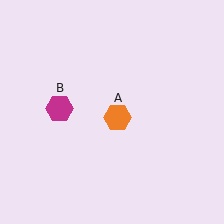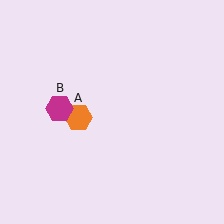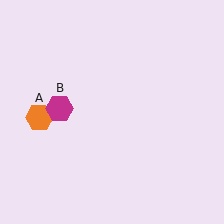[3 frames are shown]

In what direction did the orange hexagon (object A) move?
The orange hexagon (object A) moved left.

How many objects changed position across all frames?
1 object changed position: orange hexagon (object A).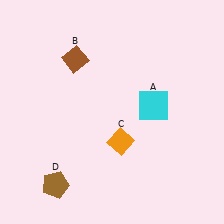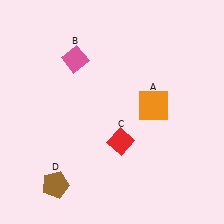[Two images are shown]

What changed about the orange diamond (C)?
In Image 1, C is orange. In Image 2, it changed to red.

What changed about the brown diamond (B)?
In Image 1, B is brown. In Image 2, it changed to pink.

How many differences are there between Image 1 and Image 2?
There are 3 differences between the two images.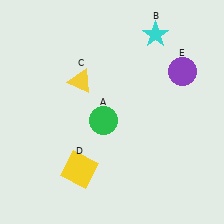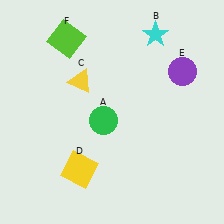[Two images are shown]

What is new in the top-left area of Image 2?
A lime square (F) was added in the top-left area of Image 2.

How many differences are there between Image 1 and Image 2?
There is 1 difference between the two images.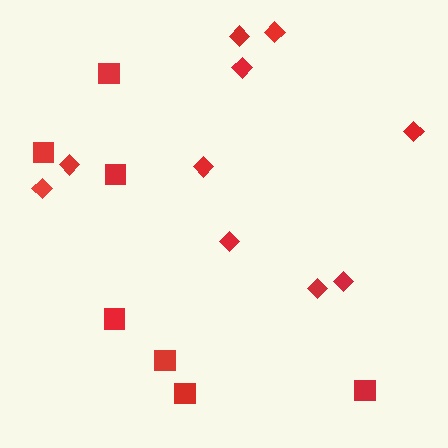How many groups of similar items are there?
There are 2 groups: one group of squares (7) and one group of diamonds (10).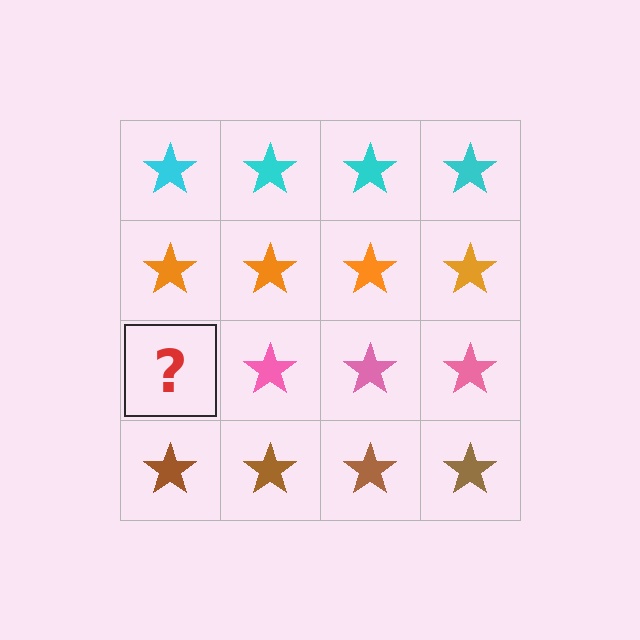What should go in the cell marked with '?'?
The missing cell should contain a pink star.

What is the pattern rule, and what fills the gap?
The rule is that each row has a consistent color. The gap should be filled with a pink star.